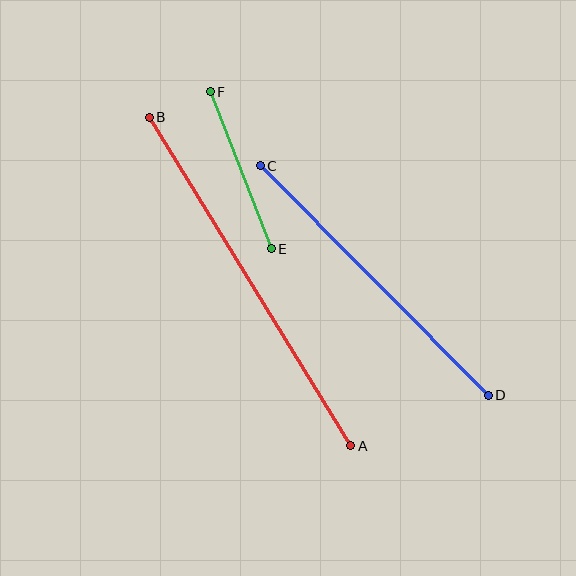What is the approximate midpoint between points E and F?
The midpoint is at approximately (241, 170) pixels.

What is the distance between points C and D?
The distance is approximately 324 pixels.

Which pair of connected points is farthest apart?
Points A and B are farthest apart.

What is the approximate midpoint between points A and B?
The midpoint is at approximately (250, 281) pixels.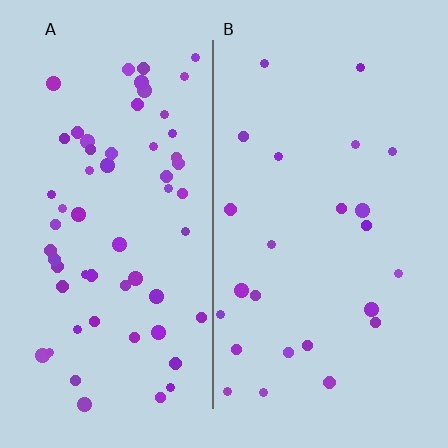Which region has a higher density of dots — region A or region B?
A (the left).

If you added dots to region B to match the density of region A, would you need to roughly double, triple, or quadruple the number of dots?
Approximately double.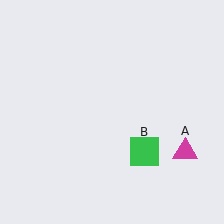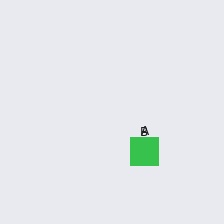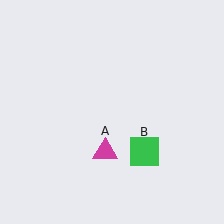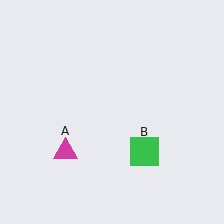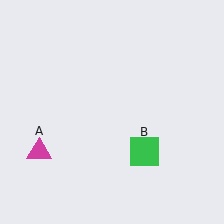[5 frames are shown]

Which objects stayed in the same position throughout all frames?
Green square (object B) remained stationary.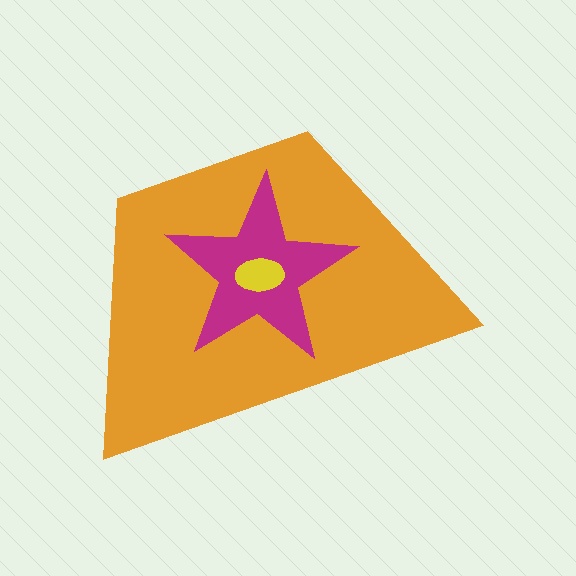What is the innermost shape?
The yellow ellipse.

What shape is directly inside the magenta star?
The yellow ellipse.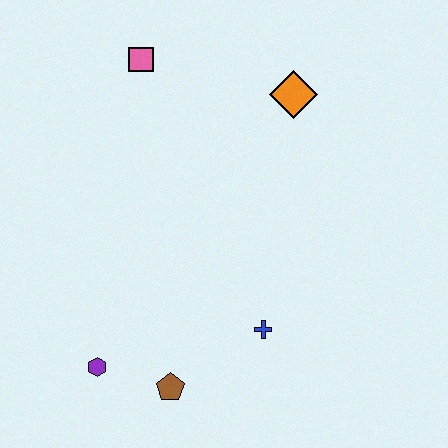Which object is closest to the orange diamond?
The pink square is closest to the orange diamond.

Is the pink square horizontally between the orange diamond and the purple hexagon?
Yes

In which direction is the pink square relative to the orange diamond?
The pink square is to the left of the orange diamond.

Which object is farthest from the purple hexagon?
The orange diamond is farthest from the purple hexagon.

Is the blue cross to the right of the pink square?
Yes